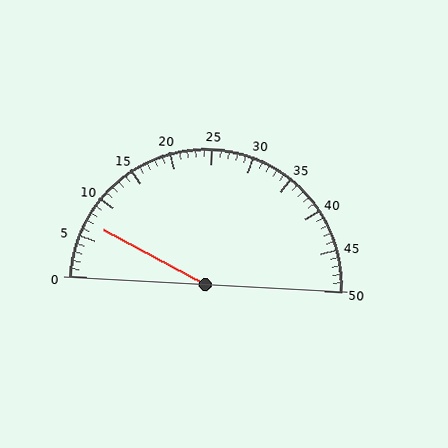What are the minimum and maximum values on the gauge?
The gauge ranges from 0 to 50.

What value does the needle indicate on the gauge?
The needle indicates approximately 7.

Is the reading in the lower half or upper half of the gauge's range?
The reading is in the lower half of the range (0 to 50).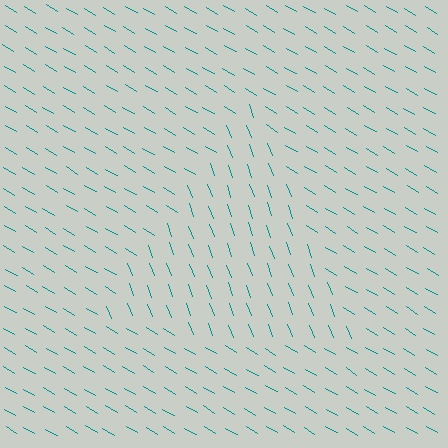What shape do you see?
I see a triangle.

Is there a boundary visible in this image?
Yes, there is a texture boundary formed by a change in line orientation.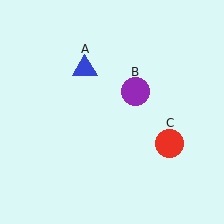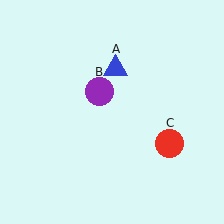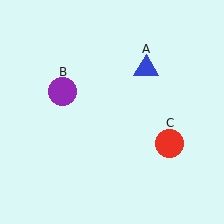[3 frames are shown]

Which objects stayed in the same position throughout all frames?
Red circle (object C) remained stationary.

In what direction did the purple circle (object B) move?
The purple circle (object B) moved left.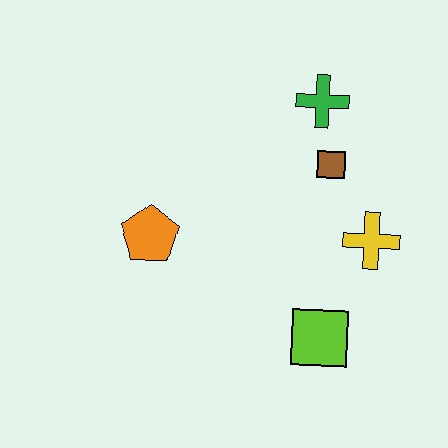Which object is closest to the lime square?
The yellow cross is closest to the lime square.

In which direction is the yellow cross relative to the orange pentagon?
The yellow cross is to the right of the orange pentagon.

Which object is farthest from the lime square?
The green cross is farthest from the lime square.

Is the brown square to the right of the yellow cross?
No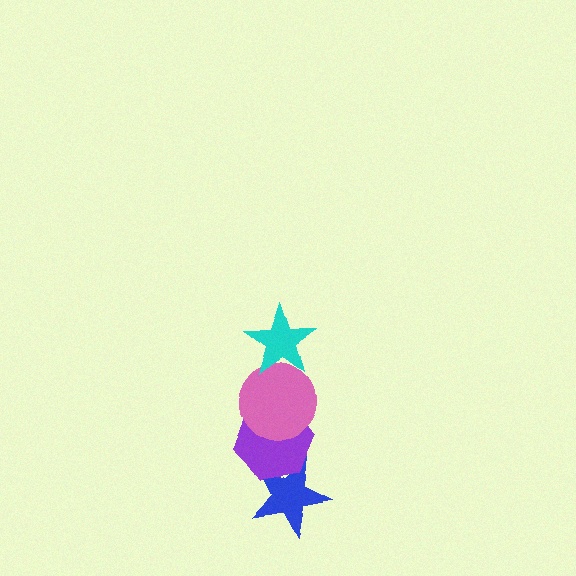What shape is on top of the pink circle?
The cyan star is on top of the pink circle.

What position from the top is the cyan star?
The cyan star is 1st from the top.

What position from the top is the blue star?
The blue star is 4th from the top.